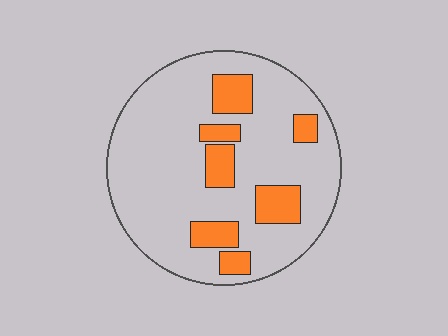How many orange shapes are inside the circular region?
7.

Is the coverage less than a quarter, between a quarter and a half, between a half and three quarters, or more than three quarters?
Less than a quarter.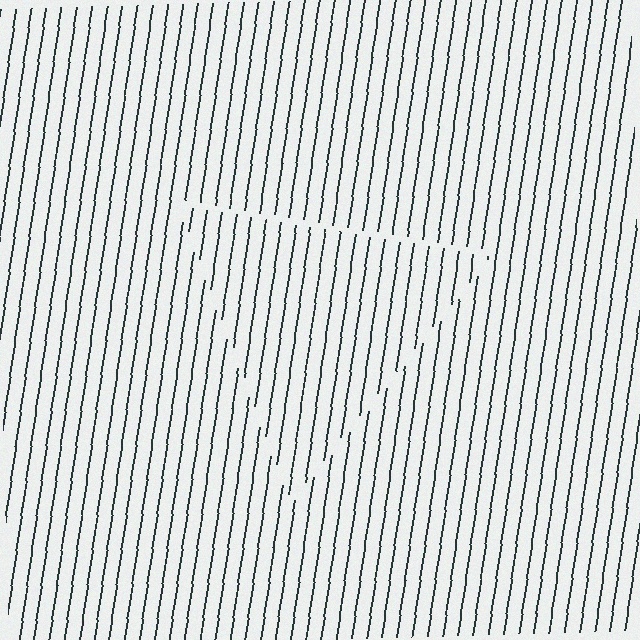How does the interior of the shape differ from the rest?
The interior of the shape contains the same grating, shifted by half a period — the contour is defined by the phase discontinuity where line-ends from the inner and outer gratings abut.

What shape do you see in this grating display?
An illusory triangle. The interior of the shape contains the same grating, shifted by half a period — the contour is defined by the phase discontinuity where line-ends from the inner and outer gratings abut.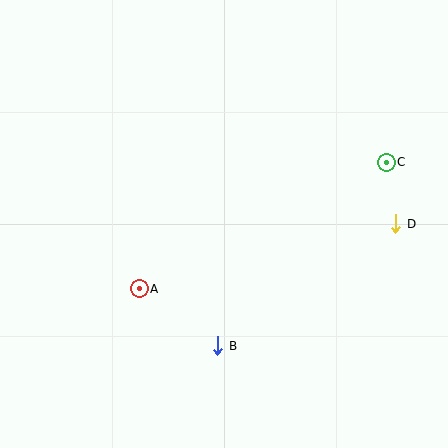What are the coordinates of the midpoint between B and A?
The midpoint between B and A is at (178, 317).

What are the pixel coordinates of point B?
Point B is at (218, 346).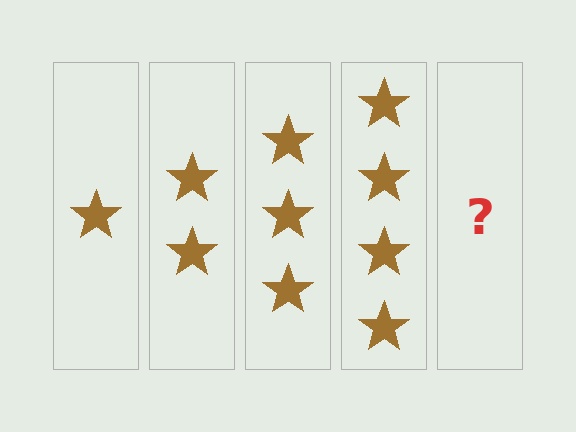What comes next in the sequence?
The next element should be 5 stars.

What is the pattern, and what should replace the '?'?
The pattern is that each step adds one more star. The '?' should be 5 stars.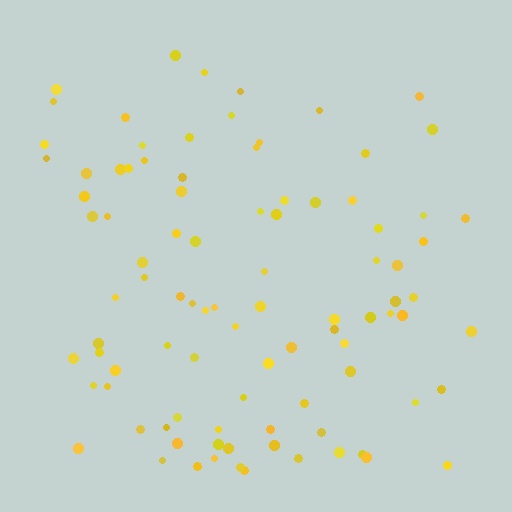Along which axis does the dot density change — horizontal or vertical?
Vertical.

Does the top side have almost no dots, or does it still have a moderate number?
Still a moderate number, just noticeably fewer than the bottom.